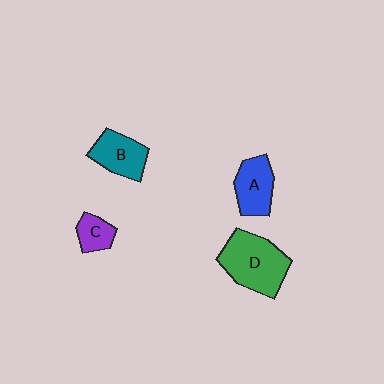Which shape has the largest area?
Shape D (green).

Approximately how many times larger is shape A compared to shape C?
Approximately 1.6 times.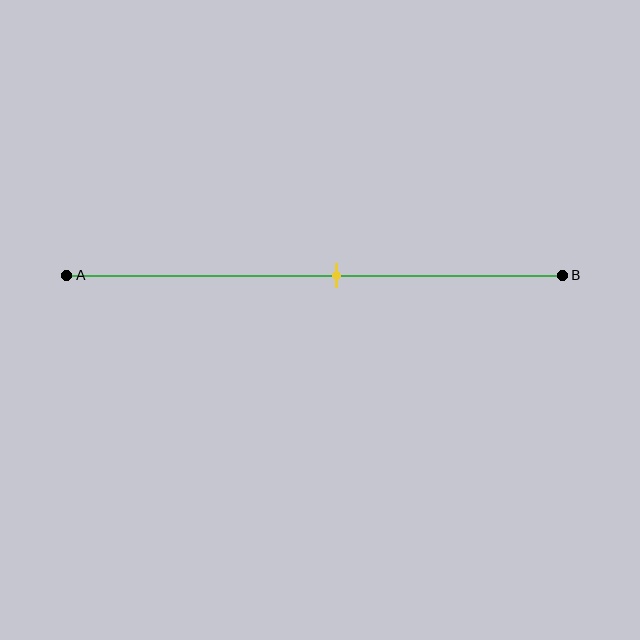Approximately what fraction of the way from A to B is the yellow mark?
The yellow mark is approximately 55% of the way from A to B.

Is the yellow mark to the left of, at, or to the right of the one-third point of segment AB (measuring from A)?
The yellow mark is to the right of the one-third point of segment AB.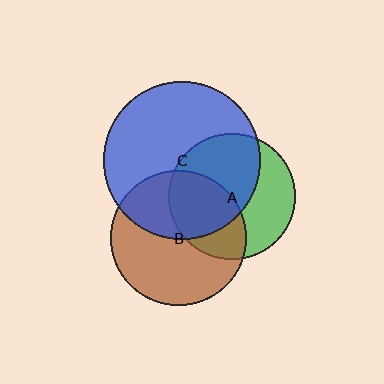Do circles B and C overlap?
Yes.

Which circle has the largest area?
Circle C (blue).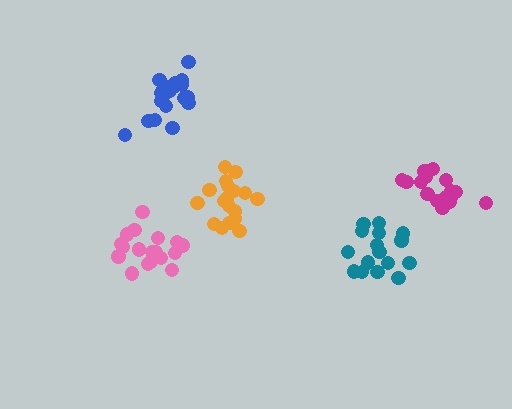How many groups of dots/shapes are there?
There are 5 groups.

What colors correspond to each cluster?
The clusters are colored: pink, magenta, blue, orange, teal.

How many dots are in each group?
Group 1: 18 dots, Group 2: 19 dots, Group 3: 20 dots, Group 4: 18 dots, Group 5: 16 dots (91 total).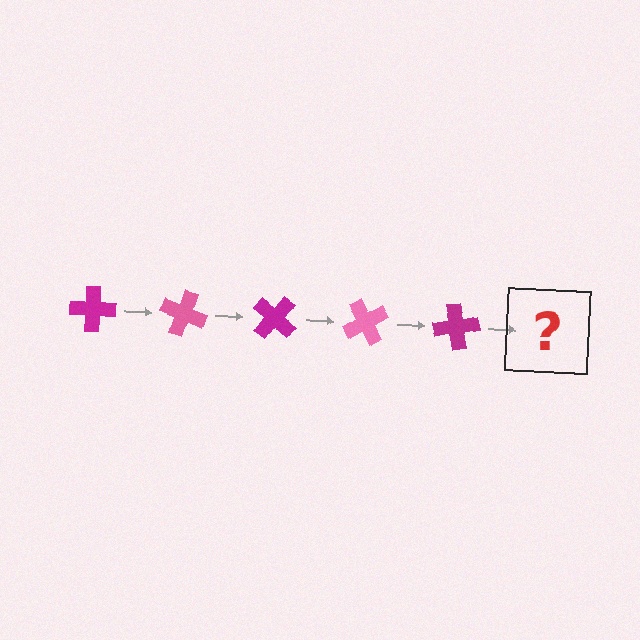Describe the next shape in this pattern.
It should be a pink cross, rotated 100 degrees from the start.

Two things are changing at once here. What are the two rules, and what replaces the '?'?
The two rules are that it rotates 20 degrees each step and the color cycles through magenta and pink. The '?' should be a pink cross, rotated 100 degrees from the start.